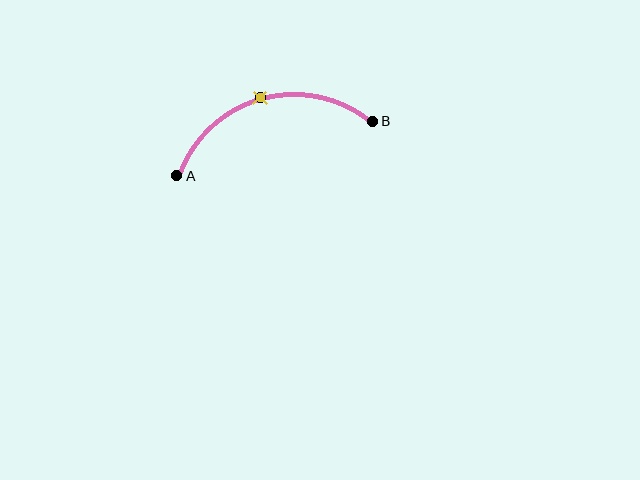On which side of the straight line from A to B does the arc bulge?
The arc bulges above the straight line connecting A and B.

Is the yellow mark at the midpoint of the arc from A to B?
Yes. The yellow mark lies on the arc at equal arc-length from both A and B — it is the arc midpoint.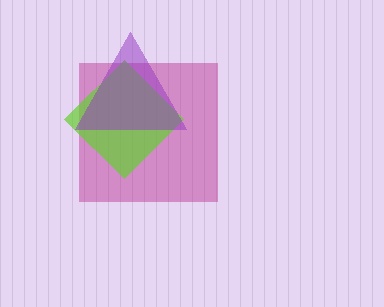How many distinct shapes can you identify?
There are 3 distinct shapes: a magenta square, a lime diamond, a purple triangle.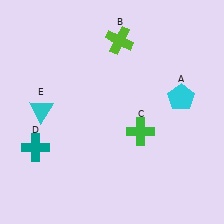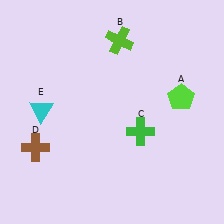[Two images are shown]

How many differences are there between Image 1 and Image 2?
There are 2 differences between the two images.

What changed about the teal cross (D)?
In Image 1, D is teal. In Image 2, it changed to brown.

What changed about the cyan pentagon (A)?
In Image 1, A is cyan. In Image 2, it changed to lime.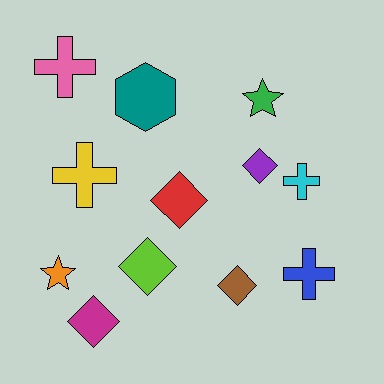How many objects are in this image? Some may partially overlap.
There are 12 objects.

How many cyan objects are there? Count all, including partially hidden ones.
There is 1 cyan object.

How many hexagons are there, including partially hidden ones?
There is 1 hexagon.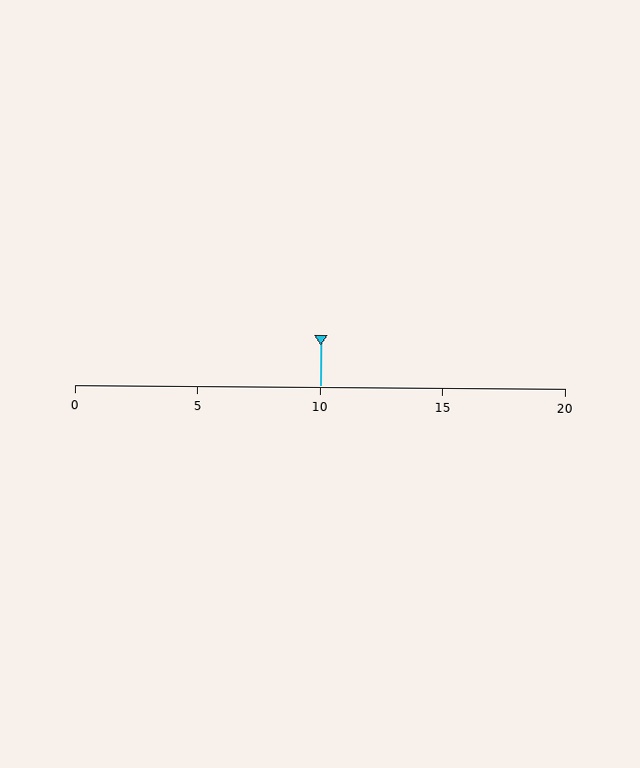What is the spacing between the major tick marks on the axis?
The major ticks are spaced 5 apart.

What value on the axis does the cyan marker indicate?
The marker indicates approximately 10.